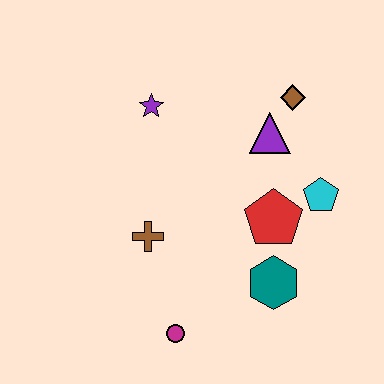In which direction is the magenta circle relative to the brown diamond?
The magenta circle is below the brown diamond.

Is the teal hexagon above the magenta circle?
Yes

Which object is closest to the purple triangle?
The brown diamond is closest to the purple triangle.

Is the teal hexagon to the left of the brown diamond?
Yes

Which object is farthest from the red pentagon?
The purple star is farthest from the red pentagon.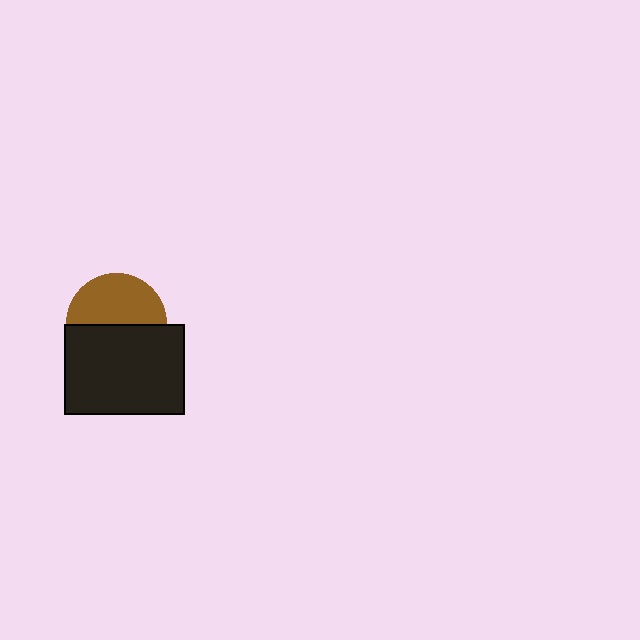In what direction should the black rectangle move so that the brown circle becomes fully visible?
The black rectangle should move down. That is the shortest direction to clear the overlap and leave the brown circle fully visible.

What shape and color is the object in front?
The object in front is a black rectangle.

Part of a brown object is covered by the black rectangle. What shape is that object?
It is a circle.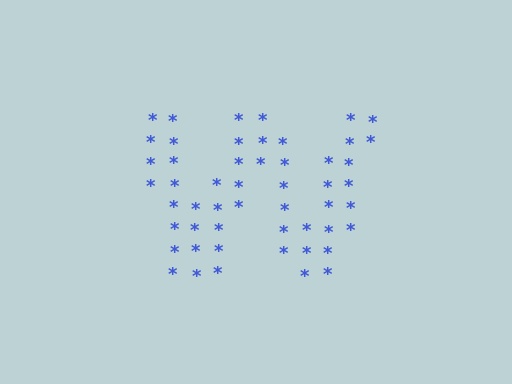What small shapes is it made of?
It is made of small asterisks.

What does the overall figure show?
The overall figure shows the letter W.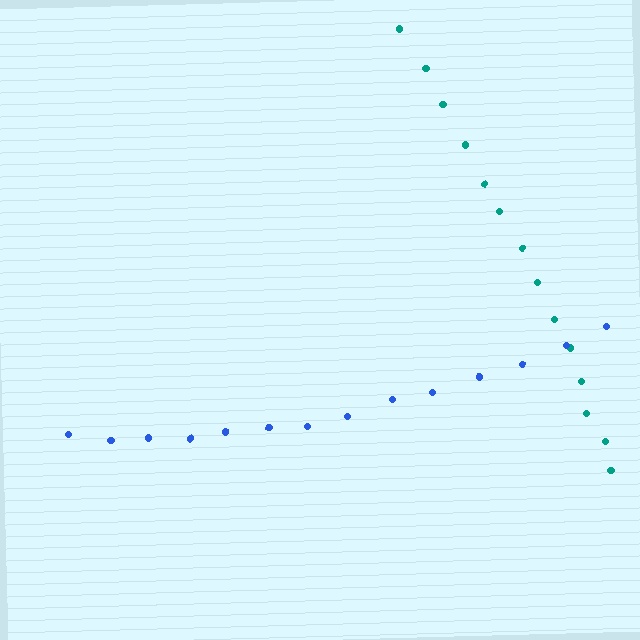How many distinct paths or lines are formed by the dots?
There are 2 distinct paths.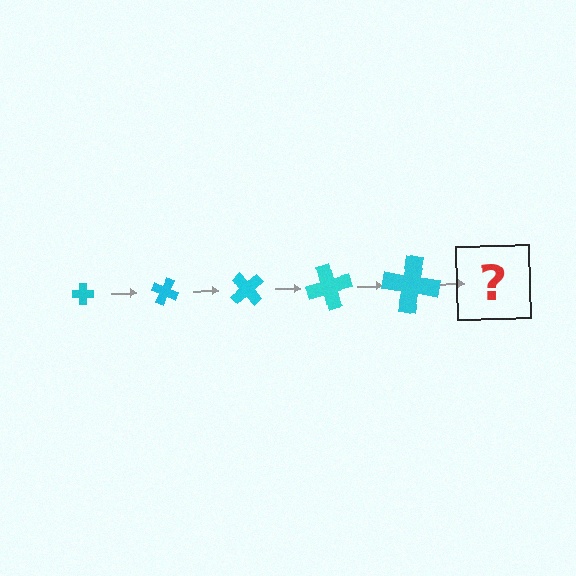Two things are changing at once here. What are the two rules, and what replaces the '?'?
The two rules are that the cross grows larger each step and it rotates 25 degrees each step. The '?' should be a cross, larger than the previous one and rotated 125 degrees from the start.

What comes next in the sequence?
The next element should be a cross, larger than the previous one and rotated 125 degrees from the start.